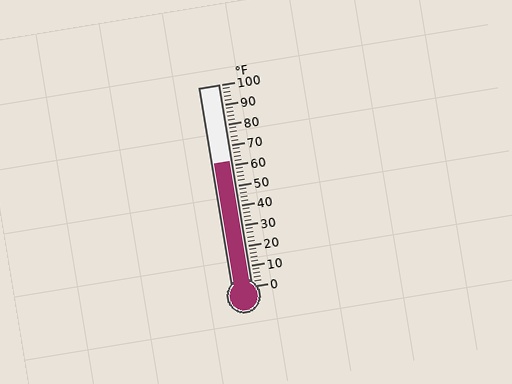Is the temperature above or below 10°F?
The temperature is above 10°F.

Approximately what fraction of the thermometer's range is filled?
The thermometer is filled to approximately 60% of its range.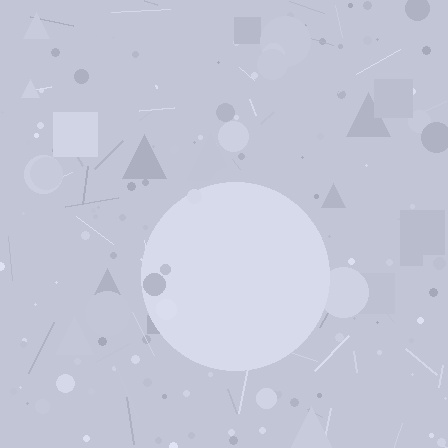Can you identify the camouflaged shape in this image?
The camouflaged shape is a circle.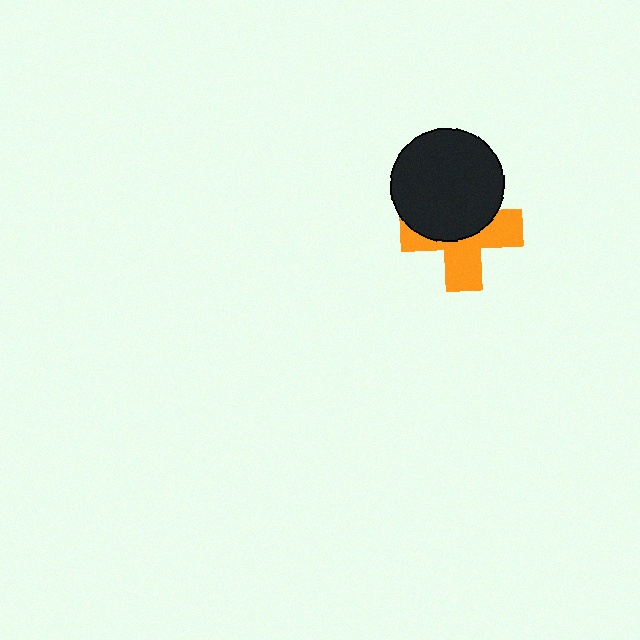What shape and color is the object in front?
The object in front is a black circle.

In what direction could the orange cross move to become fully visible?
The orange cross could move down. That would shift it out from behind the black circle entirely.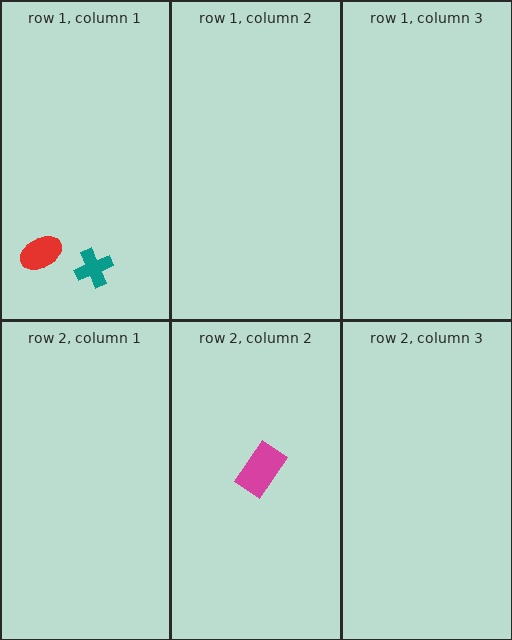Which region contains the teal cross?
The row 1, column 1 region.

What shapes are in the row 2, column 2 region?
The magenta rectangle.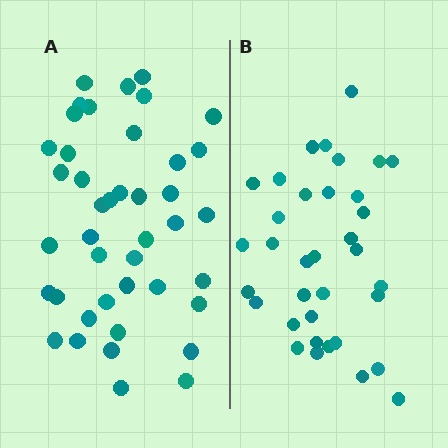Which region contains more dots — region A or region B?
Region A (the left region) has more dots.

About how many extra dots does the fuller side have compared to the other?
Region A has roughly 8 or so more dots than region B.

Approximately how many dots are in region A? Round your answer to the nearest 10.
About 40 dots. (The exact count is 42, which rounds to 40.)